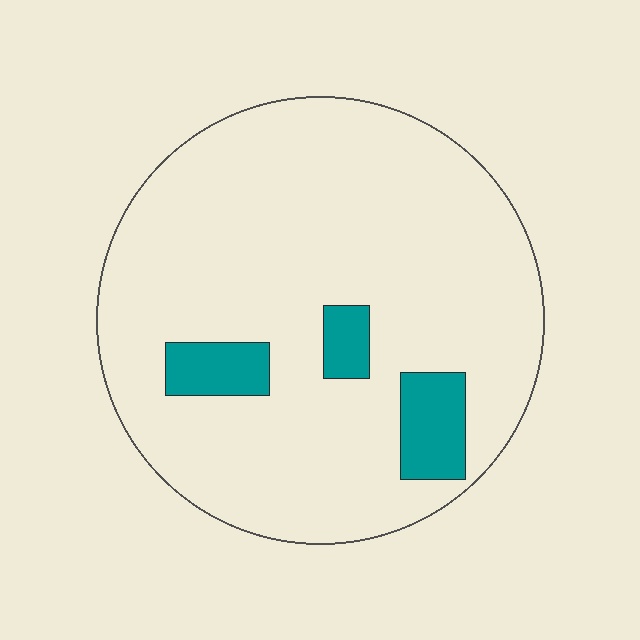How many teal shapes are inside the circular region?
3.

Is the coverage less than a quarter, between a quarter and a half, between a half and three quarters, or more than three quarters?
Less than a quarter.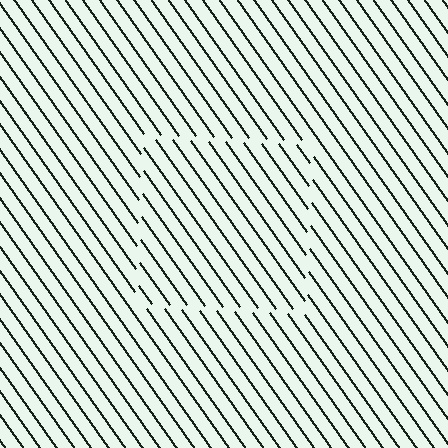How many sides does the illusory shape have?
4 sides — the line-ends trace a square.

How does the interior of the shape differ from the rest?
The interior of the shape contains the same grating, shifted by half a period — the contour is defined by the phase discontinuity where line-ends from the inner and outer gratings abut.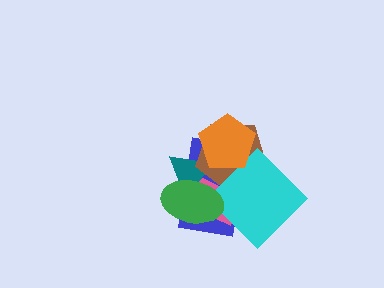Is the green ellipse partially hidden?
No, no other shape covers it.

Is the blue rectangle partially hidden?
Yes, it is partially covered by another shape.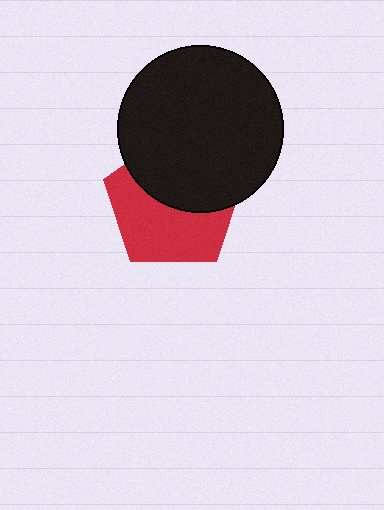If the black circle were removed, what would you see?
You would see the complete red pentagon.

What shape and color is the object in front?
The object in front is a black circle.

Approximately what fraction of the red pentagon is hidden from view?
Roughly 47% of the red pentagon is hidden behind the black circle.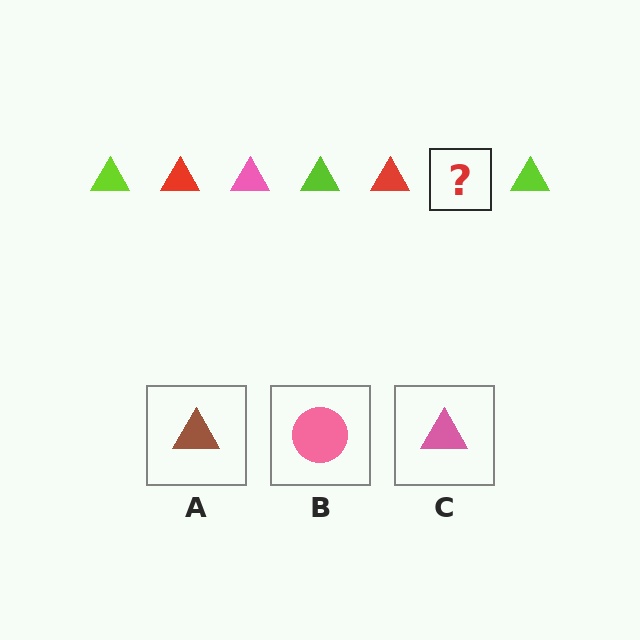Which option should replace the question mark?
Option C.